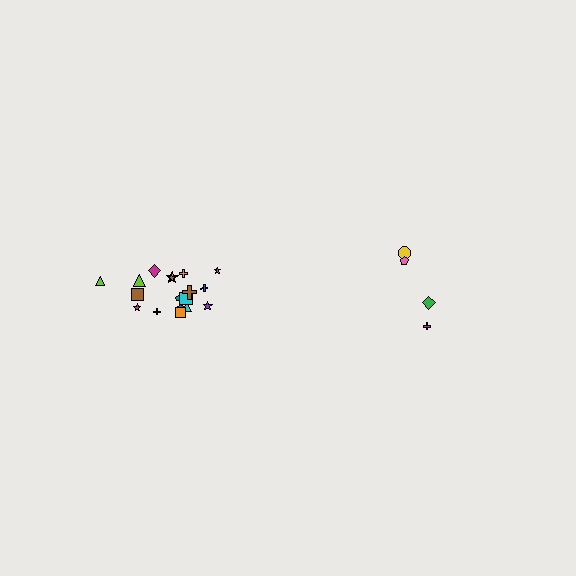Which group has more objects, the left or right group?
The left group.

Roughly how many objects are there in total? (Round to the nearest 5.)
Roughly 20 objects in total.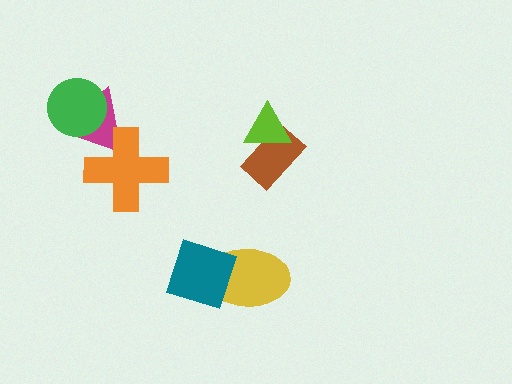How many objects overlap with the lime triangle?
1 object overlaps with the lime triangle.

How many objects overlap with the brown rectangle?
1 object overlaps with the brown rectangle.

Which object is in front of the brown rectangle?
The lime triangle is in front of the brown rectangle.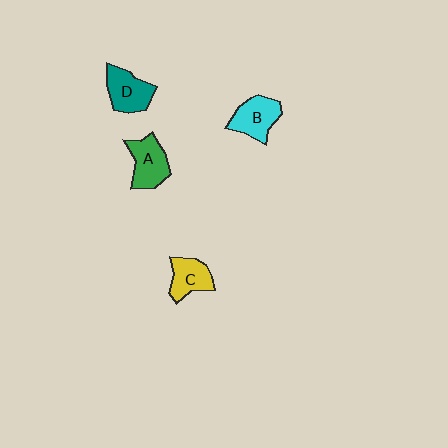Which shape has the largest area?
Shape A (green).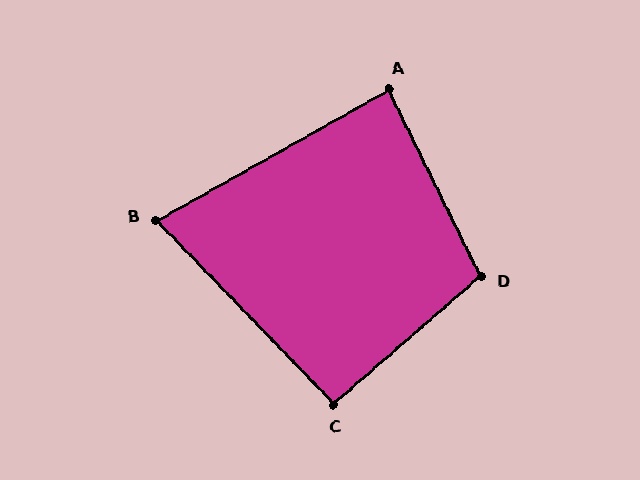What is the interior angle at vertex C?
Approximately 93 degrees (approximately right).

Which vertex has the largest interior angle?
D, at approximately 105 degrees.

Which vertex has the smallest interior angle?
B, at approximately 75 degrees.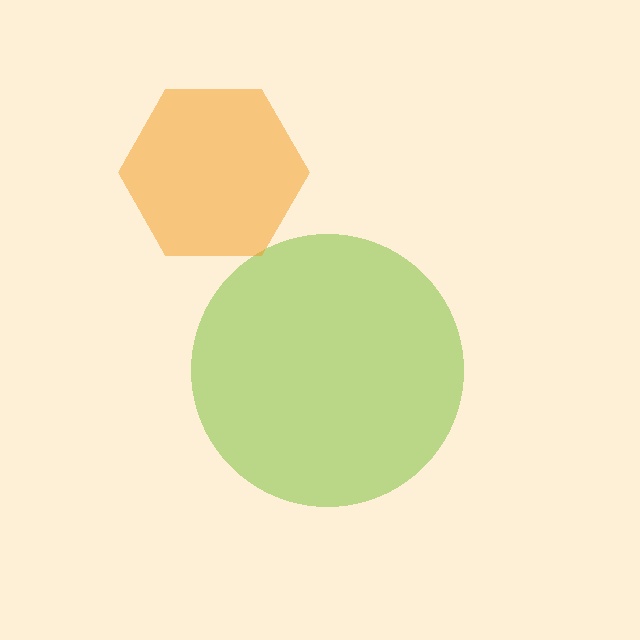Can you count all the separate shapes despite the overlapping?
Yes, there are 2 separate shapes.